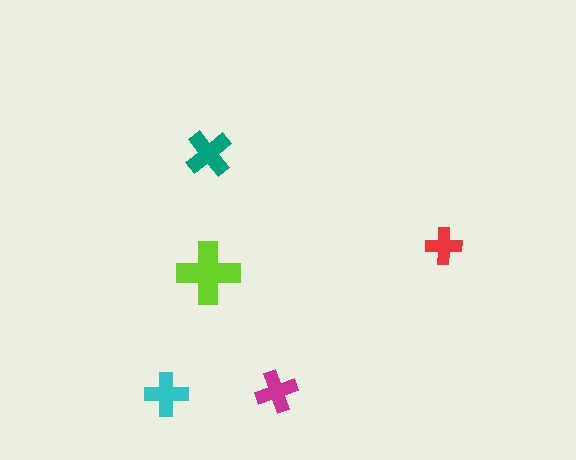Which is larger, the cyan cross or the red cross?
The cyan one.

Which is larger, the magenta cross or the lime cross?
The lime one.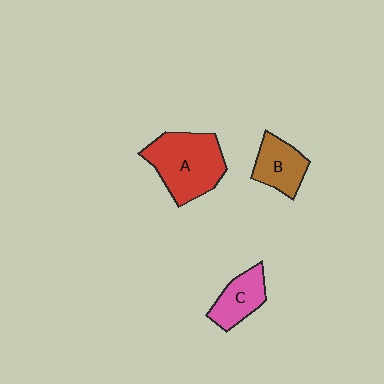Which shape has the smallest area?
Shape C (pink).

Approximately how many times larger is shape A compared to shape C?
Approximately 1.8 times.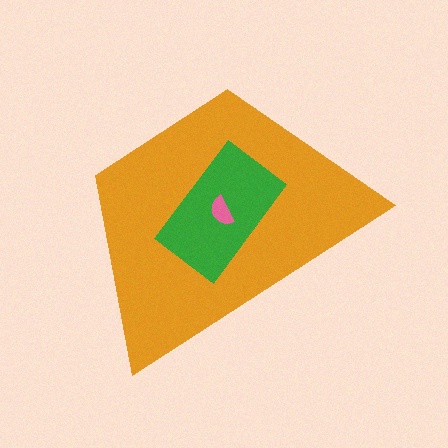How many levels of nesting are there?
3.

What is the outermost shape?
The orange trapezoid.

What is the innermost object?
The pink semicircle.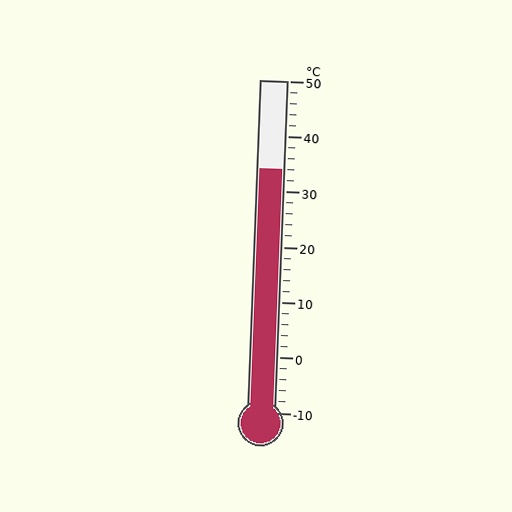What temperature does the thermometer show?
The thermometer shows approximately 34°C.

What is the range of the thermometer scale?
The thermometer scale ranges from -10°C to 50°C.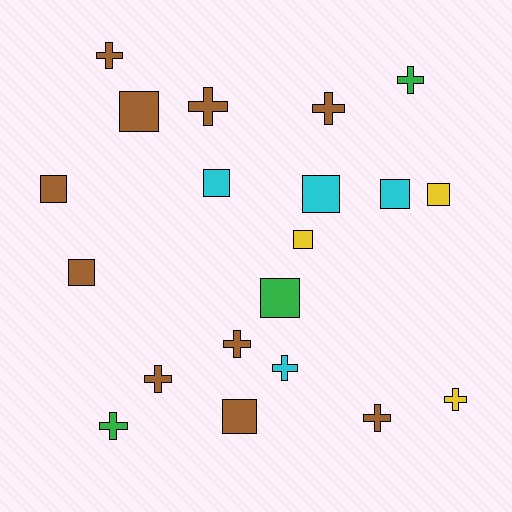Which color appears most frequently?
Brown, with 10 objects.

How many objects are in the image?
There are 20 objects.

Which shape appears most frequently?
Square, with 10 objects.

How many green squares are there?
There is 1 green square.